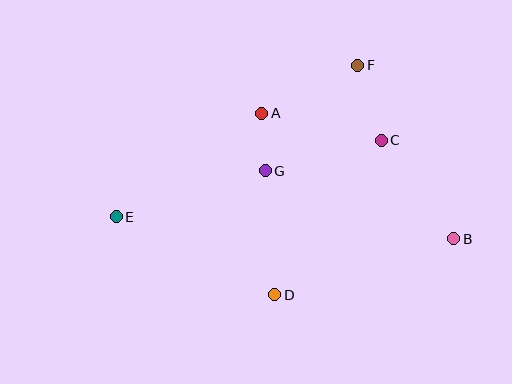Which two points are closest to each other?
Points A and G are closest to each other.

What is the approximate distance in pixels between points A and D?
The distance between A and D is approximately 182 pixels.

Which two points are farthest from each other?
Points B and E are farthest from each other.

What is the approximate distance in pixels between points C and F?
The distance between C and F is approximately 79 pixels.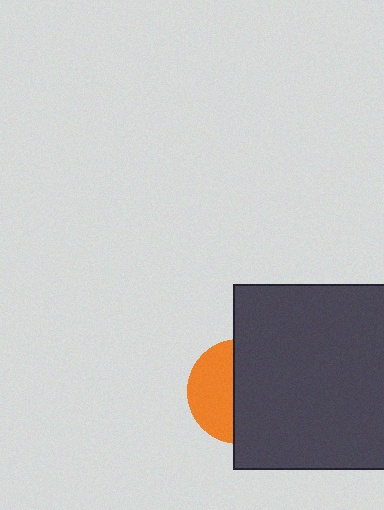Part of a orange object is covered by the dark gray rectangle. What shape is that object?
It is a circle.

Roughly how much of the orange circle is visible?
A small part of it is visible (roughly 43%).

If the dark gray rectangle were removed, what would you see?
You would see the complete orange circle.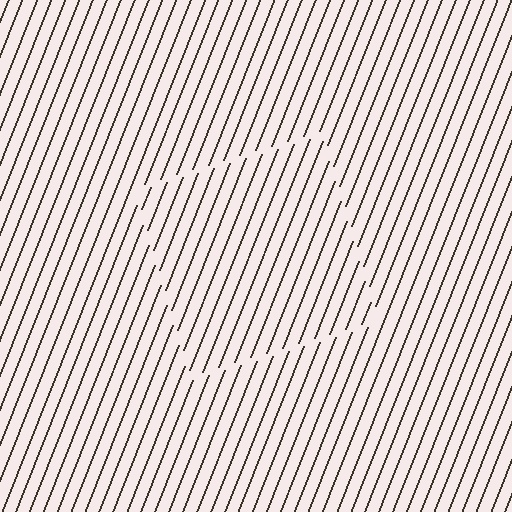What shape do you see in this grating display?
An illusory square. The interior of the shape contains the same grating, shifted by half a period — the contour is defined by the phase discontinuity where line-ends from the inner and outer gratings abut.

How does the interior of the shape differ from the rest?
The interior of the shape contains the same grating, shifted by half a period — the contour is defined by the phase discontinuity where line-ends from the inner and outer gratings abut.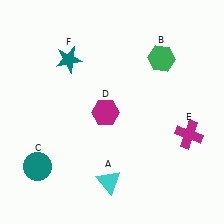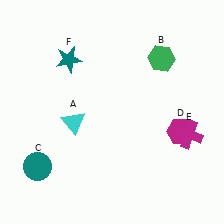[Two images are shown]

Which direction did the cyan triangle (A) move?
The cyan triangle (A) moved up.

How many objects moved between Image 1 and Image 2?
2 objects moved between the two images.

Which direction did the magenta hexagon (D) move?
The magenta hexagon (D) moved right.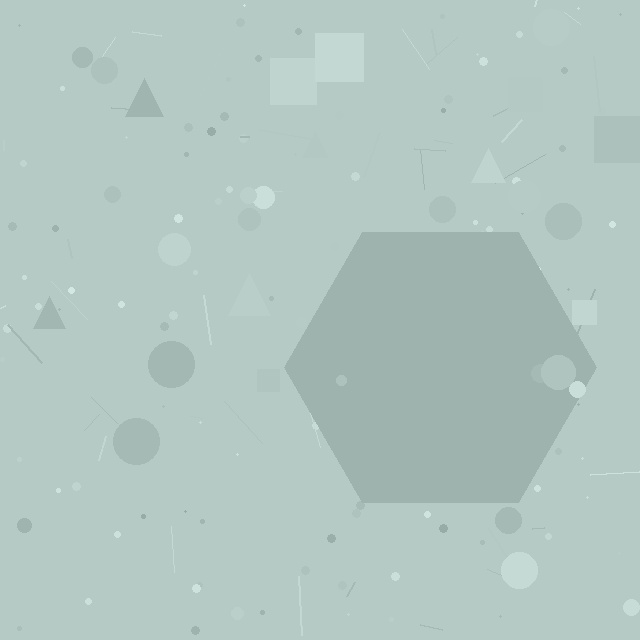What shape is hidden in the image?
A hexagon is hidden in the image.